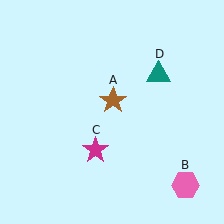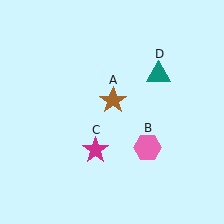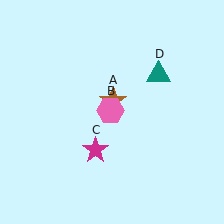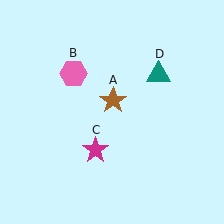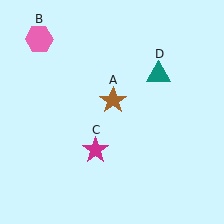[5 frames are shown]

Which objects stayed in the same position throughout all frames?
Brown star (object A) and magenta star (object C) and teal triangle (object D) remained stationary.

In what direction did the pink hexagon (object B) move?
The pink hexagon (object B) moved up and to the left.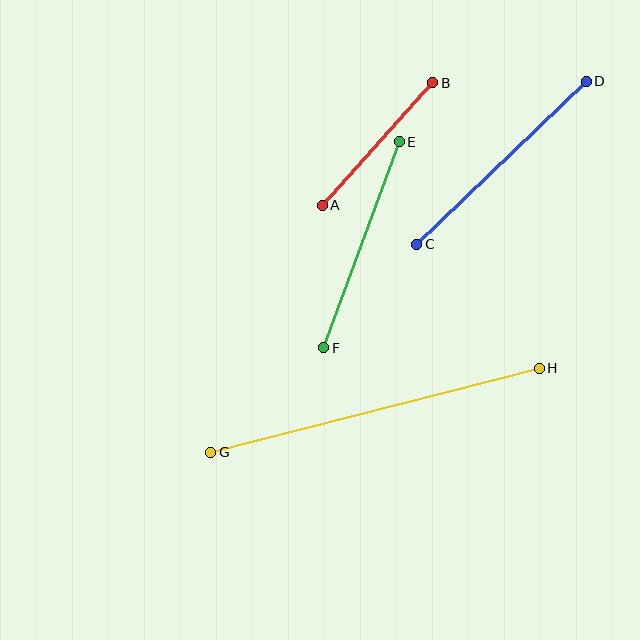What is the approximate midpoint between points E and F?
The midpoint is at approximately (362, 245) pixels.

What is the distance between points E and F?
The distance is approximately 220 pixels.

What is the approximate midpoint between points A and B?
The midpoint is at approximately (378, 144) pixels.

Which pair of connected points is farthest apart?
Points G and H are farthest apart.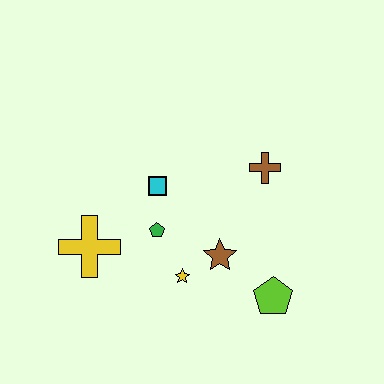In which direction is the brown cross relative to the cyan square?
The brown cross is to the right of the cyan square.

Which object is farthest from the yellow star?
The brown cross is farthest from the yellow star.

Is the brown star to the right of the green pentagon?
Yes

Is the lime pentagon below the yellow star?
Yes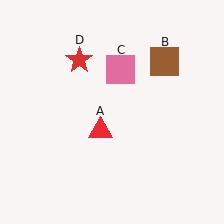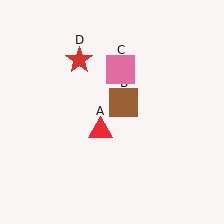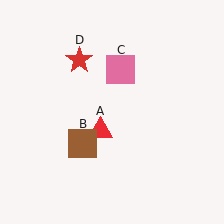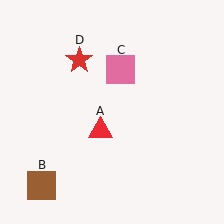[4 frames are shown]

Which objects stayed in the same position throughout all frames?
Red triangle (object A) and pink square (object C) and red star (object D) remained stationary.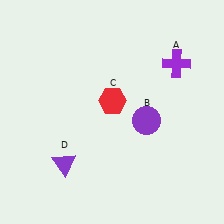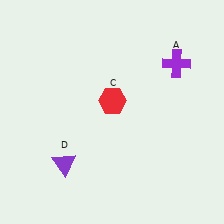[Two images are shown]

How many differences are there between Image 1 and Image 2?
There is 1 difference between the two images.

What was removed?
The purple circle (B) was removed in Image 2.